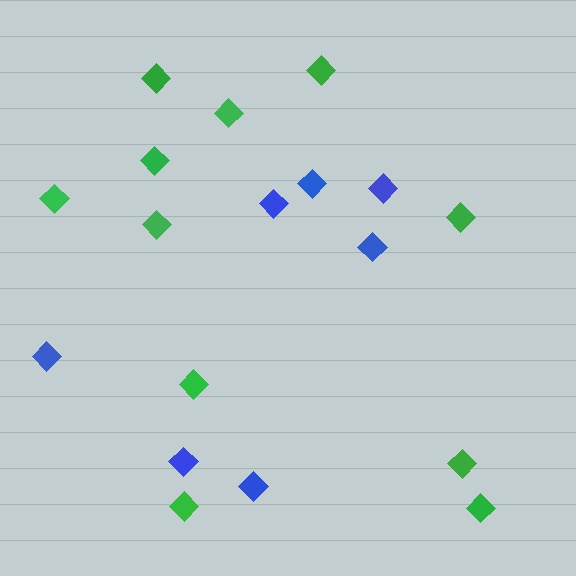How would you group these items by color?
There are 2 groups: one group of green diamonds (11) and one group of blue diamonds (7).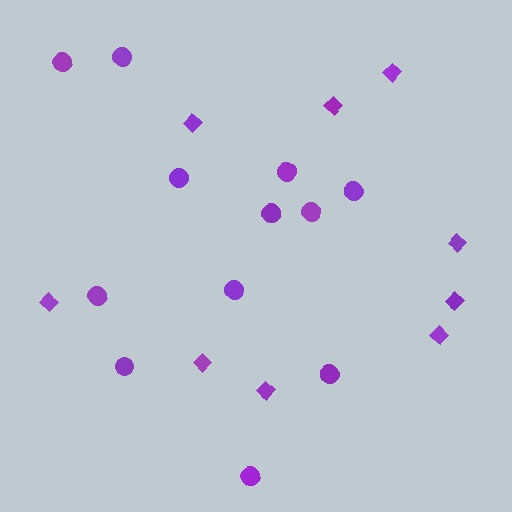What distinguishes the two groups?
There are 2 groups: one group of circles (12) and one group of diamonds (9).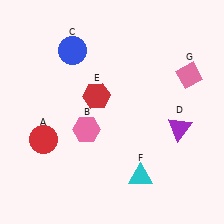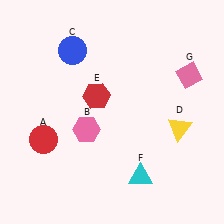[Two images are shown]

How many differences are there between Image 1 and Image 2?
There is 1 difference between the two images.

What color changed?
The triangle (D) changed from purple in Image 1 to yellow in Image 2.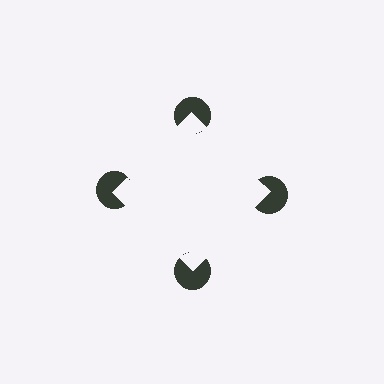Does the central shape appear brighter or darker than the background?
It typically appears slightly brighter than the background, even though no actual brightness change is drawn.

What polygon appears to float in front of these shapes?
An illusory square — its edges are inferred from the aligned wedge cuts in the pac-man discs, not physically drawn.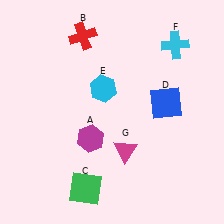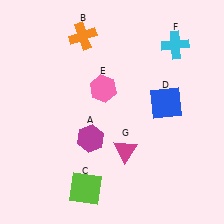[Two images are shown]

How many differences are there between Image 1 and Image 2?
There are 3 differences between the two images.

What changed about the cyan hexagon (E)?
In Image 1, E is cyan. In Image 2, it changed to pink.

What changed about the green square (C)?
In Image 1, C is green. In Image 2, it changed to lime.